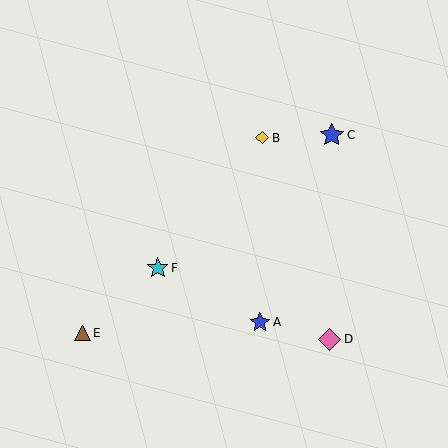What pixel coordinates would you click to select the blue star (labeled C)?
Click at (332, 135) to select the blue star C.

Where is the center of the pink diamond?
The center of the pink diamond is at (330, 339).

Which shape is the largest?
The blue star (labeled C) is the largest.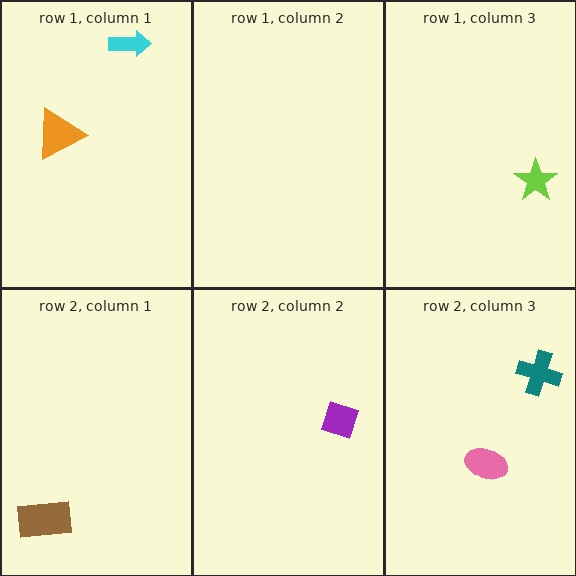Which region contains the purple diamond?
The row 2, column 2 region.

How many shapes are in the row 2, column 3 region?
2.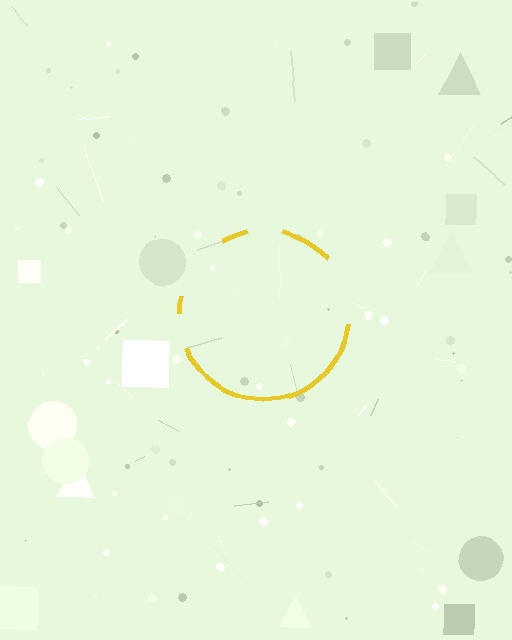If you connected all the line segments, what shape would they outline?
They would outline a circle.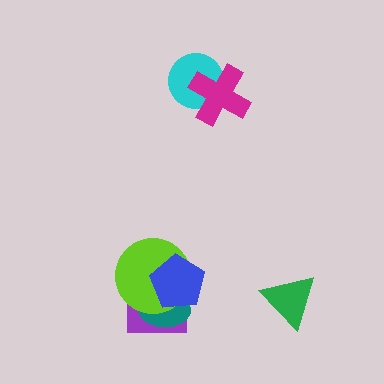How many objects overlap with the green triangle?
0 objects overlap with the green triangle.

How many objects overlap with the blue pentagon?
3 objects overlap with the blue pentagon.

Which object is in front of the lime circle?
The blue pentagon is in front of the lime circle.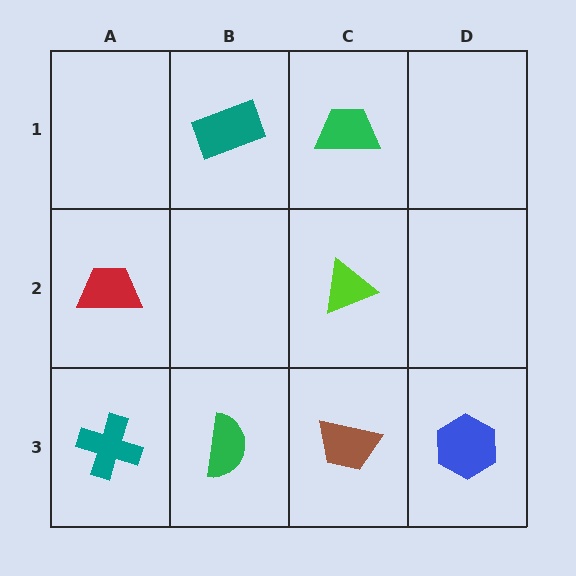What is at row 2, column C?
A lime triangle.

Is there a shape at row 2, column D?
No, that cell is empty.